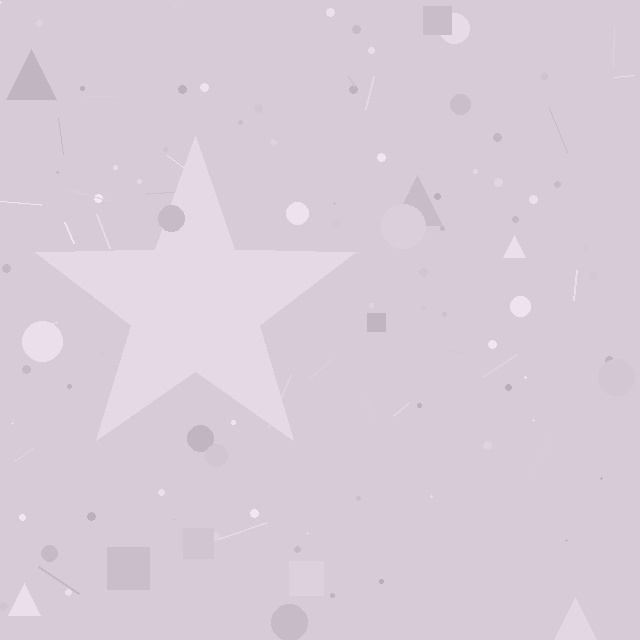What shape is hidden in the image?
A star is hidden in the image.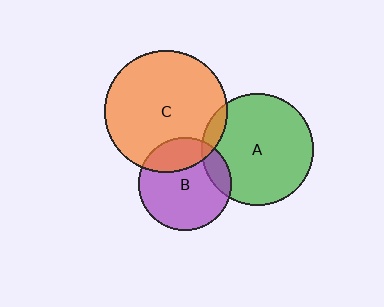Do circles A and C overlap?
Yes.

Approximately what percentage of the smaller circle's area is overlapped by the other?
Approximately 10%.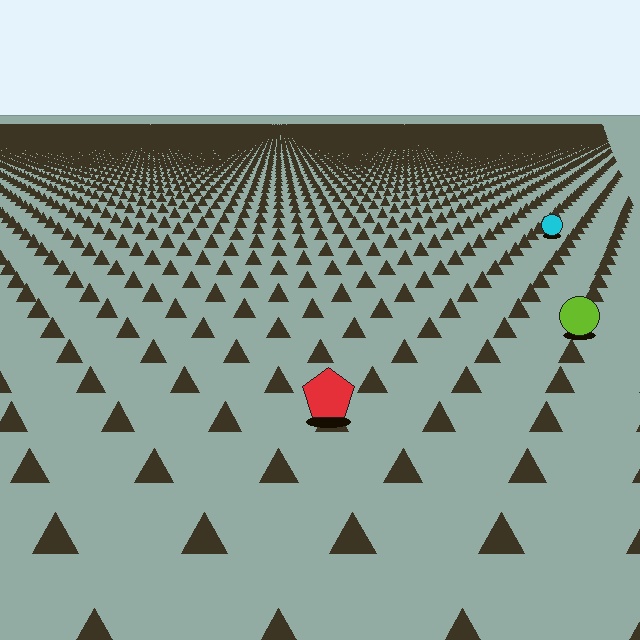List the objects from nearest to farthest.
From nearest to farthest: the red pentagon, the lime circle, the cyan circle.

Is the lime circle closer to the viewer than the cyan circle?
Yes. The lime circle is closer — you can tell from the texture gradient: the ground texture is coarser near it.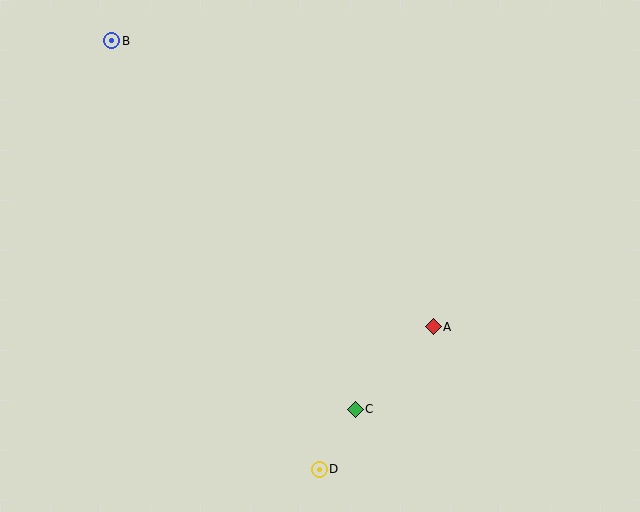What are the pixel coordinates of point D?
Point D is at (319, 469).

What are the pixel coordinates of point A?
Point A is at (433, 327).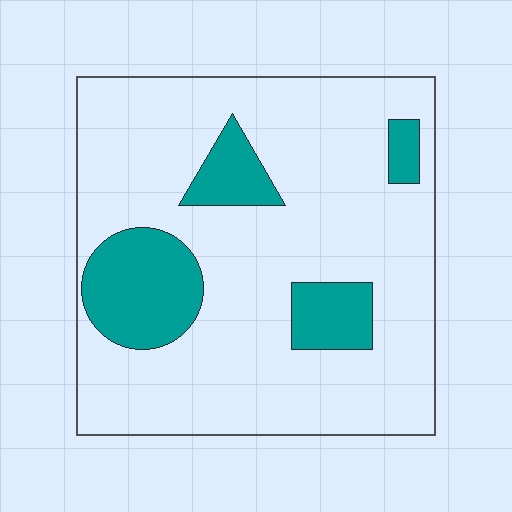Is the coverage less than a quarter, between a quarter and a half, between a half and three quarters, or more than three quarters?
Less than a quarter.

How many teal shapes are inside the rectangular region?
4.